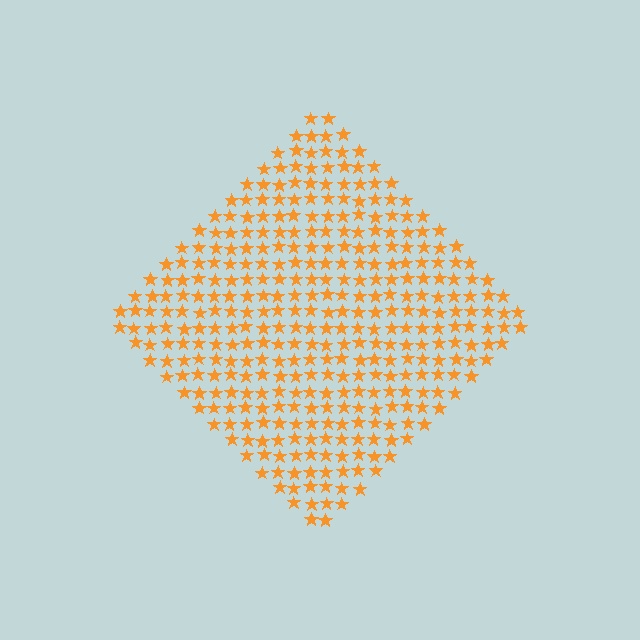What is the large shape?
The large shape is a diamond.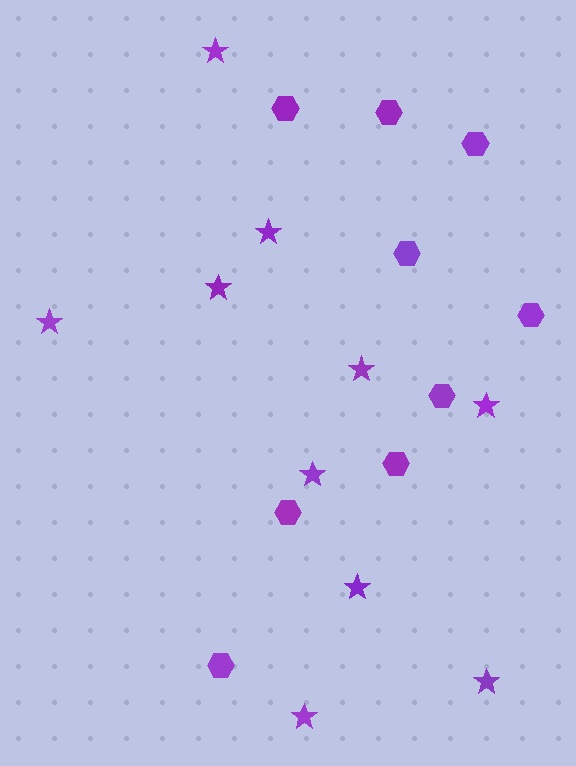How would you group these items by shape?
There are 2 groups: one group of hexagons (9) and one group of stars (10).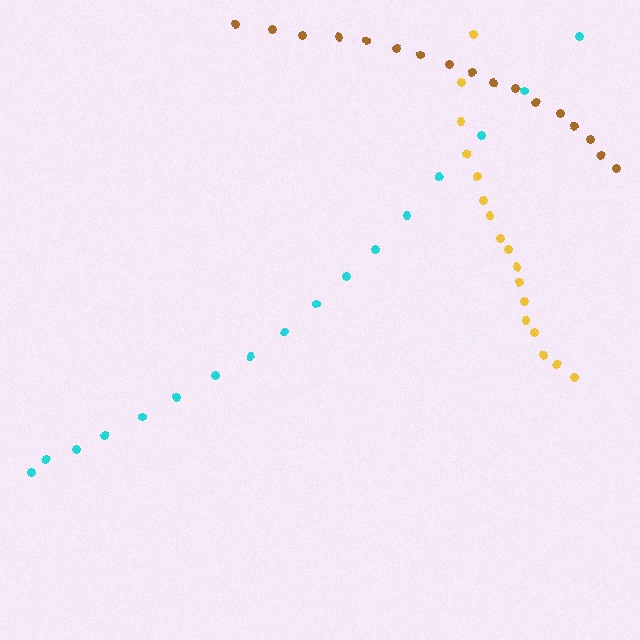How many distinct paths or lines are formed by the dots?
There are 3 distinct paths.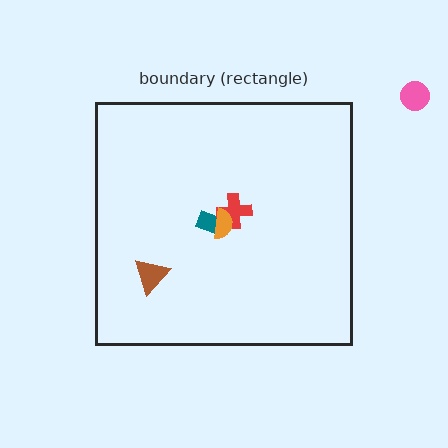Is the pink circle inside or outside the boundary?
Outside.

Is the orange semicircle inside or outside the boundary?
Inside.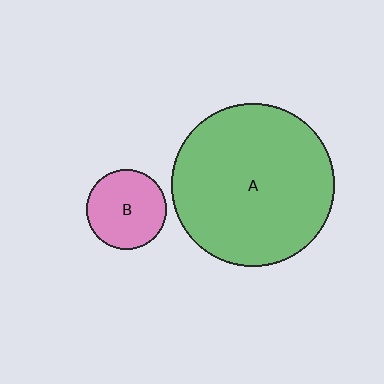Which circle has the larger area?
Circle A (green).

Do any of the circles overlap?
No, none of the circles overlap.